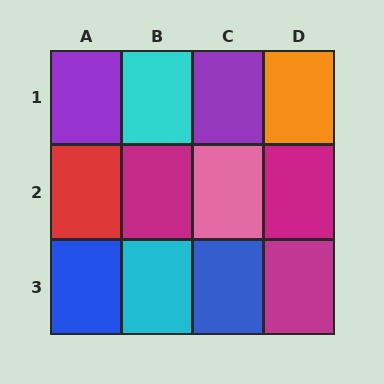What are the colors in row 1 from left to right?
Purple, cyan, purple, orange.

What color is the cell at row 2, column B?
Magenta.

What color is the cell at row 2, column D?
Magenta.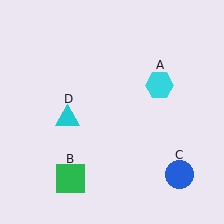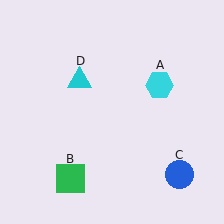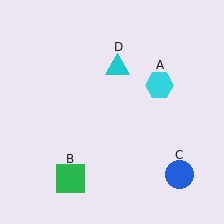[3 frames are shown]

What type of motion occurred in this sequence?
The cyan triangle (object D) rotated clockwise around the center of the scene.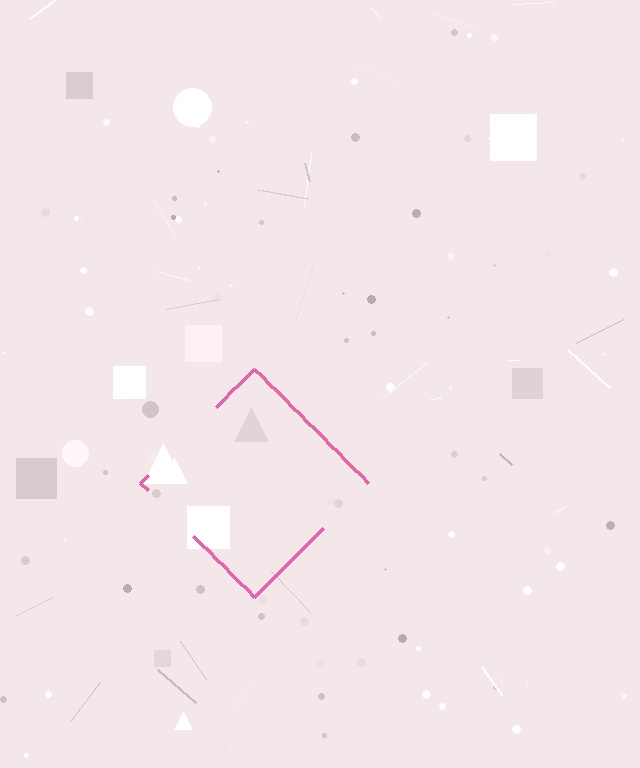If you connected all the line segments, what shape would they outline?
They would outline a diamond.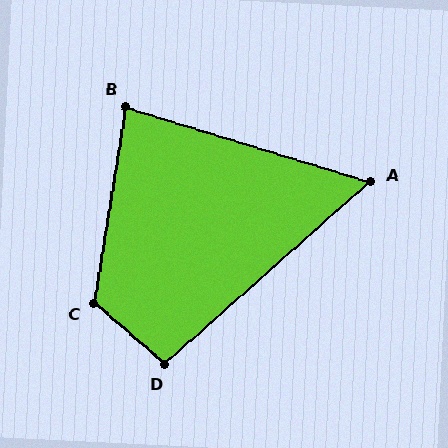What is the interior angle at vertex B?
Approximately 82 degrees (acute).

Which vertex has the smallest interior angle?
A, at approximately 59 degrees.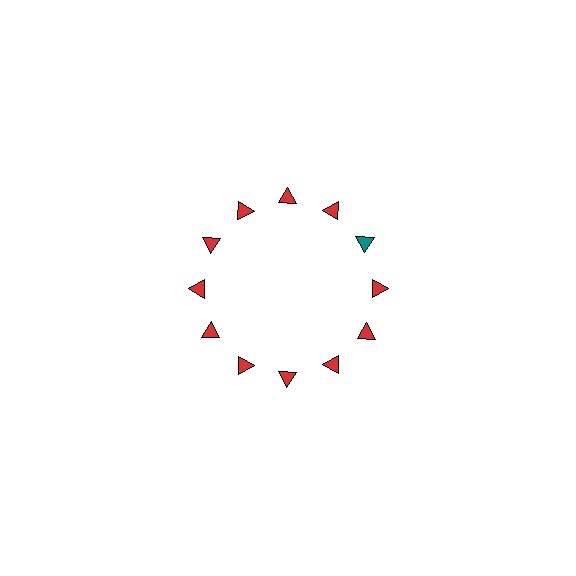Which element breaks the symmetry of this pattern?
The teal triangle at roughly the 2 o'clock position breaks the symmetry. All other shapes are red triangles.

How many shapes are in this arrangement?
There are 12 shapes arranged in a ring pattern.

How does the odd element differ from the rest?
It has a different color: teal instead of red.